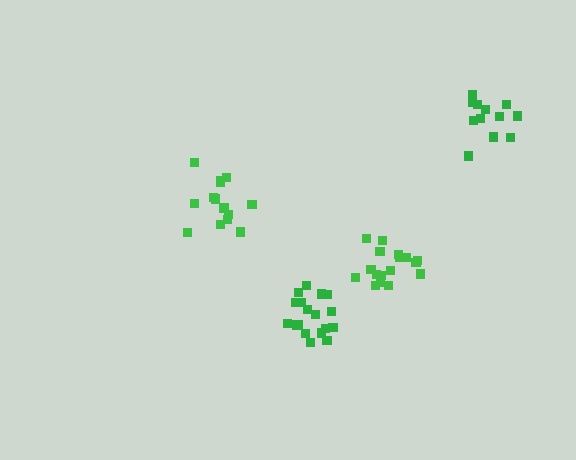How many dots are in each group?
Group 1: 17 dots, Group 2: 12 dots, Group 3: 14 dots, Group 4: 18 dots (61 total).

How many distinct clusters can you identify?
There are 4 distinct clusters.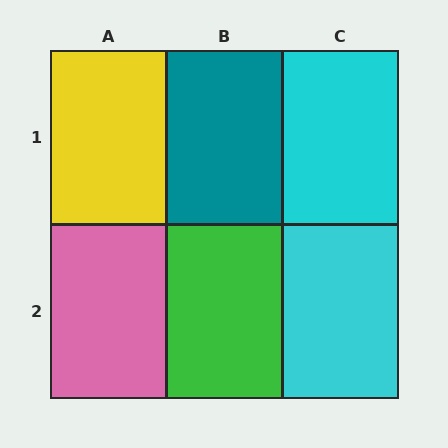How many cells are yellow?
1 cell is yellow.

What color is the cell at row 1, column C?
Cyan.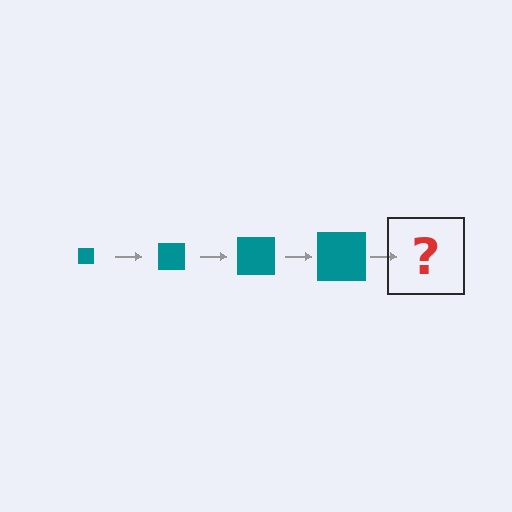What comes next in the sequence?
The next element should be a teal square, larger than the previous one.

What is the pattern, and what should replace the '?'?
The pattern is that the square gets progressively larger each step. The '?' should be a teal square, larger than the previous one.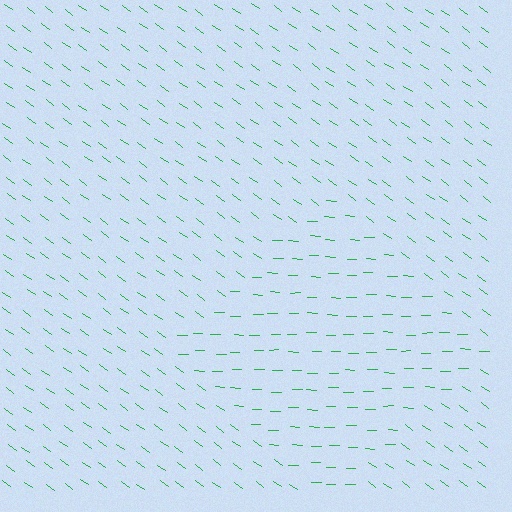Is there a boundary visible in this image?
Yes, there is a texture boundary formed by a change in line orientation.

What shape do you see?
I see a diamond.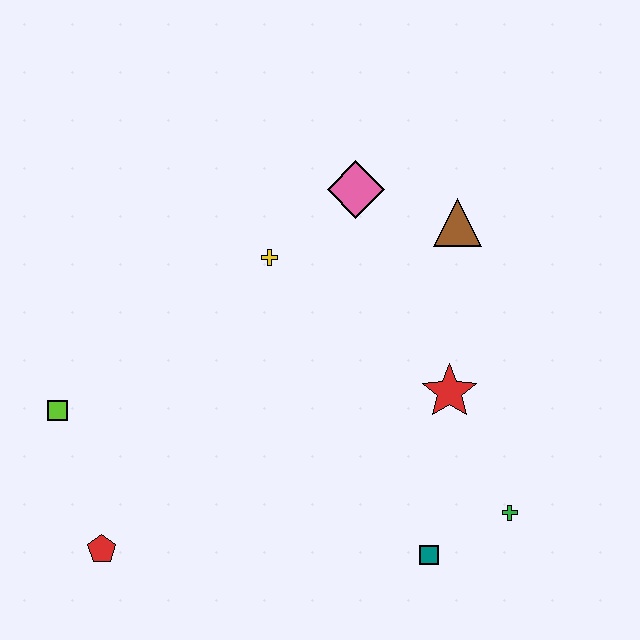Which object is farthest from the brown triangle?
The red pentagon is farthest from the brown triangle.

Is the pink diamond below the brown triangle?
No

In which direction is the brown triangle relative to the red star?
The brown triangle is above the red star.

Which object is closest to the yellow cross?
The pink diamond is closest to the yellow cross.